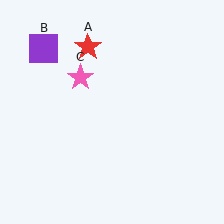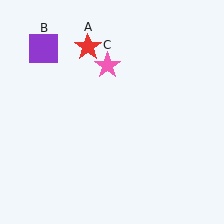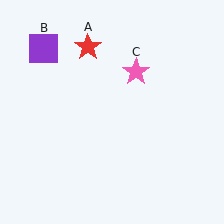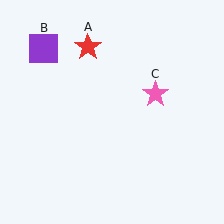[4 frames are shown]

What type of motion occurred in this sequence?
The pink star (object C) rotated clockwise around the center of the scene.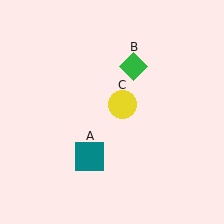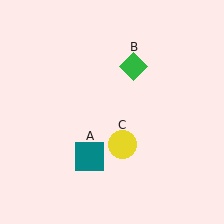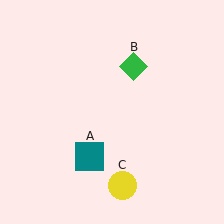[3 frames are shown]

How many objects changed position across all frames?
1 object changed position: yellow circle (object C).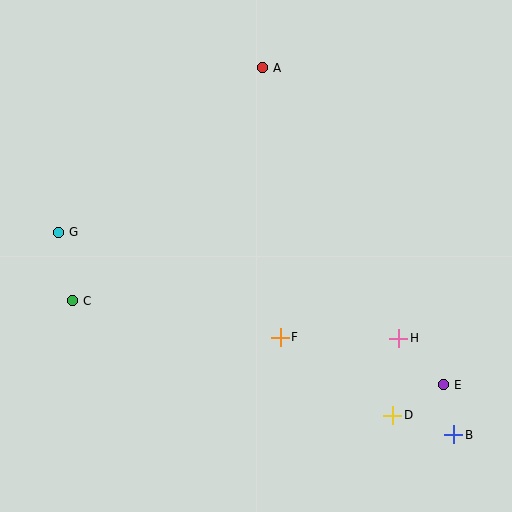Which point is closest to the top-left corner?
Point G is closest to the top-left corner.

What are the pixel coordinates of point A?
Point A is at (262, 68).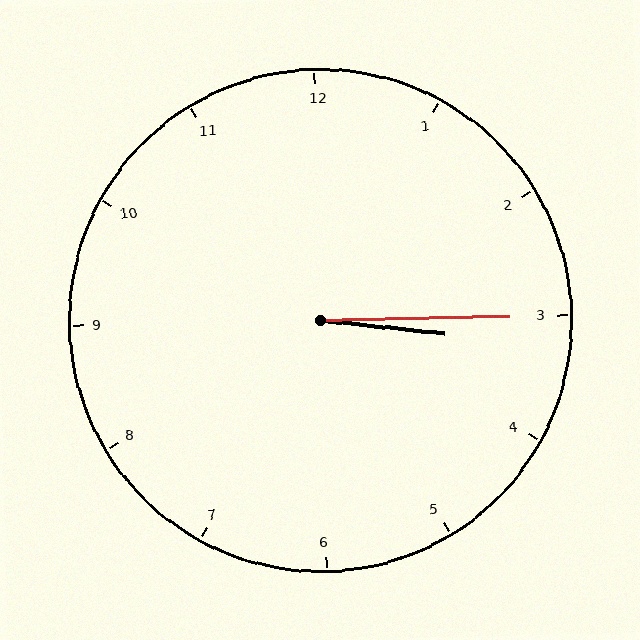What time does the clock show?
3:15.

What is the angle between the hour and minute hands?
Approximately 8 degrees.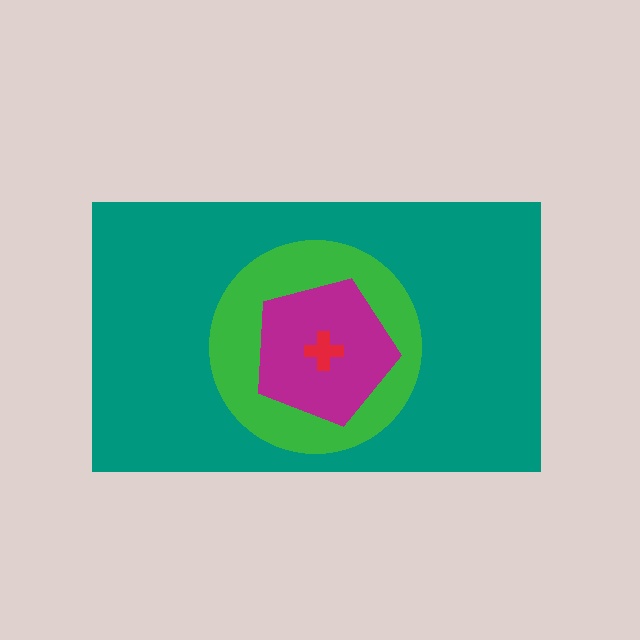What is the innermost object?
The red cross.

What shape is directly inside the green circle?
The magenta pentagon.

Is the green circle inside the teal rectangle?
Yes.